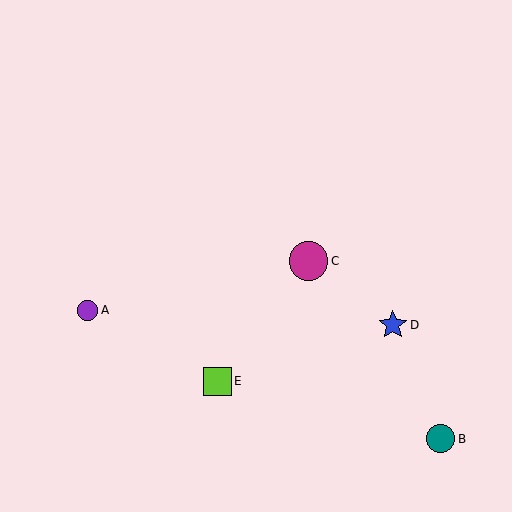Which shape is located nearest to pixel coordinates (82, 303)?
The purple circle (labeled A) at (88, 310) is nearest to that location.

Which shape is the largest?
The magenta circle (labeled C) is the largest.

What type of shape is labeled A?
Shape A is a purple circle.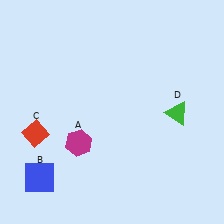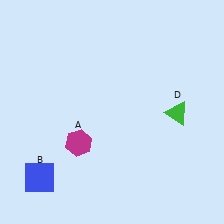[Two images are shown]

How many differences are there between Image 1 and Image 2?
There is 1 difference between the two images.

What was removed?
The red diamond (C) was removed in Image 2.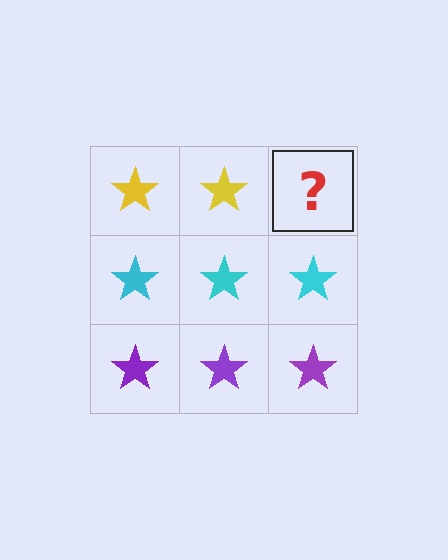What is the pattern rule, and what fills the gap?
The rule is that each row has a consistent color. The gap should be filled with a yellow star.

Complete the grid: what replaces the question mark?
The question mark should be replaced with a yellow star.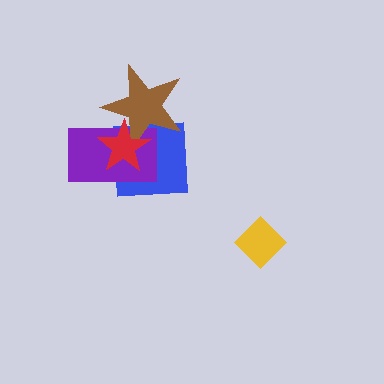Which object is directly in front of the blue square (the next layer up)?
The purple rectangle is directly in front of the blue square.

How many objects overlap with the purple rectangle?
3 objects overlap with the purple rectangle.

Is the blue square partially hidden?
Yes, it is partially covered by another shape.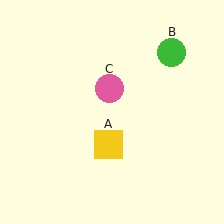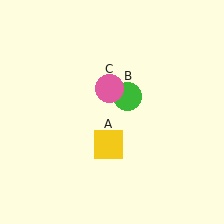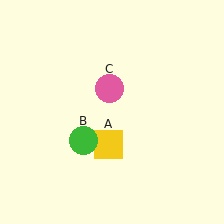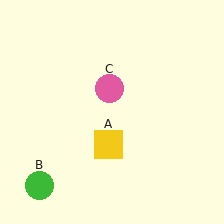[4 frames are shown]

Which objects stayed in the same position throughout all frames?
Yellow square (object A) and pink circle (object C) remained stationary.